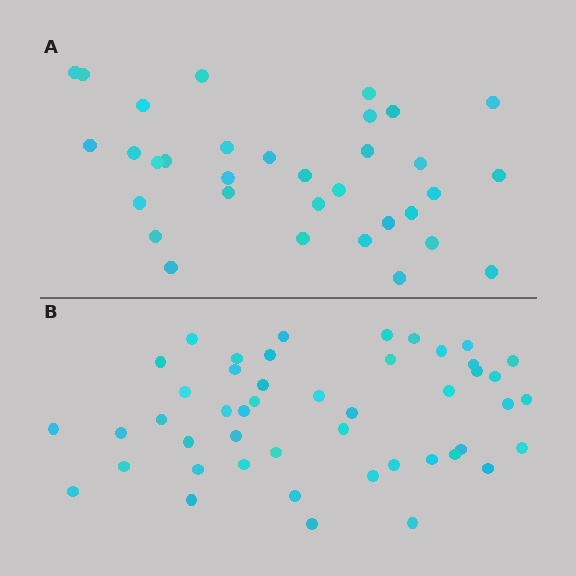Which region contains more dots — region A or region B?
Region B (the bottom region) has more dots.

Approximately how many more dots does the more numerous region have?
Region B has approximately 15 more dots than region A.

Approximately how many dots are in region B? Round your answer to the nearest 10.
About 50 dots. (The exact count is 47, which rounds to 50.)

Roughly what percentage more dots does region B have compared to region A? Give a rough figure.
About 40% more.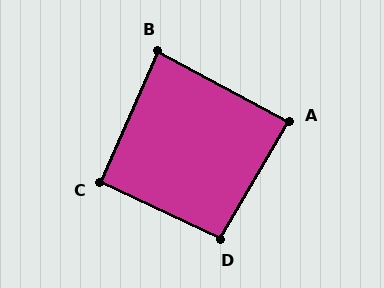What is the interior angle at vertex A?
Approximately 88 degrees (approximately right).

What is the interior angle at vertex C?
Approximately 92 degrees (approximately right).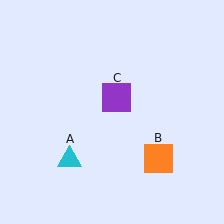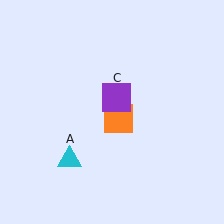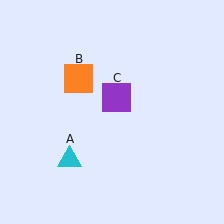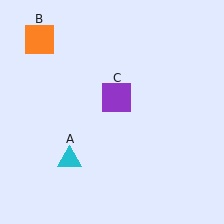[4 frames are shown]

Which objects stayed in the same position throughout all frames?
Cyan triangle (object A) and purple square (object C) remained stationary.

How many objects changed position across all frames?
1 object changed position: orange square (object B).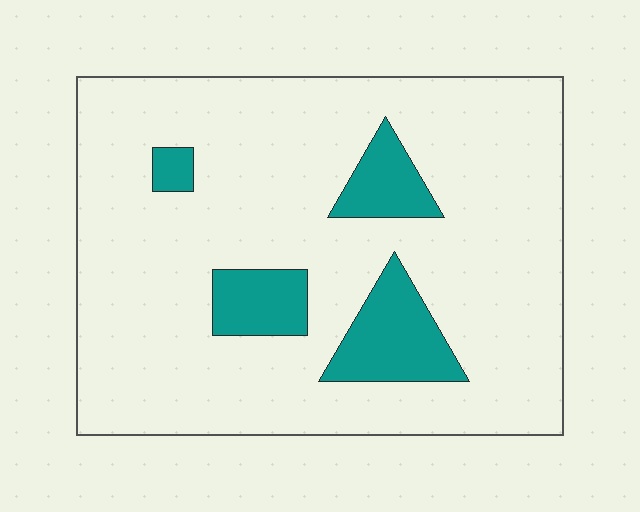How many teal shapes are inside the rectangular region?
4.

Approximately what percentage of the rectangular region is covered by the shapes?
Approximately 15%.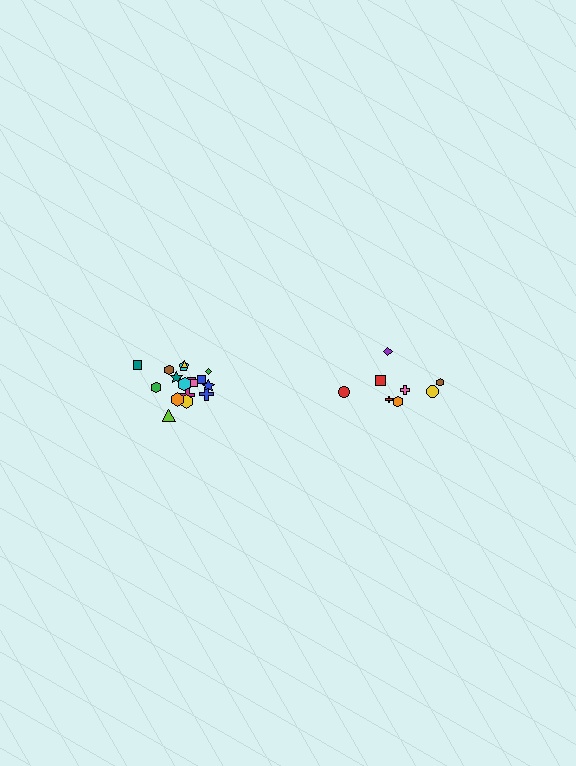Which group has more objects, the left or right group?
The left group.